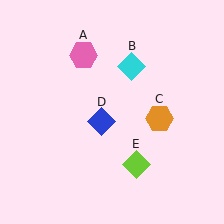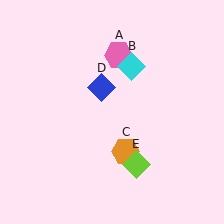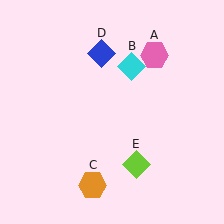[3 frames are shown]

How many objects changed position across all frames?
3 objects changed position: pink hexagon (object A), orange hexagon (object C), blue diamond (object D).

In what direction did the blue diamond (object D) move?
The blue diamond (object D) moved up.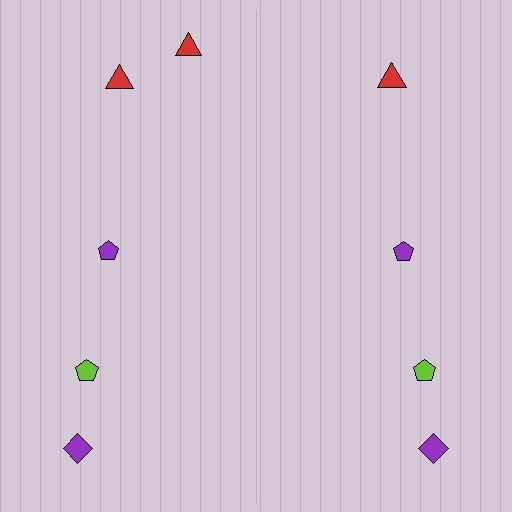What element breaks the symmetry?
A red triangle is missing from the right side.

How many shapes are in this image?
There are 9 shapes in this image.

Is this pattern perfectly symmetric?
No, the pattern is not perfectly symmetric. A red triangle is missing from the right side.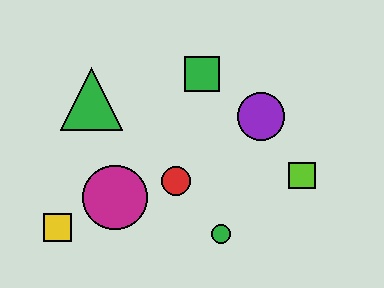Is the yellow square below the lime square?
Yes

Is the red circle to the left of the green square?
Yes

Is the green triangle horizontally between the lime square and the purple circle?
No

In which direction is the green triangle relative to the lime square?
The green triangle is to the left of the lime square.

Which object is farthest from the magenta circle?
The lime square is farthest from the magenta circle.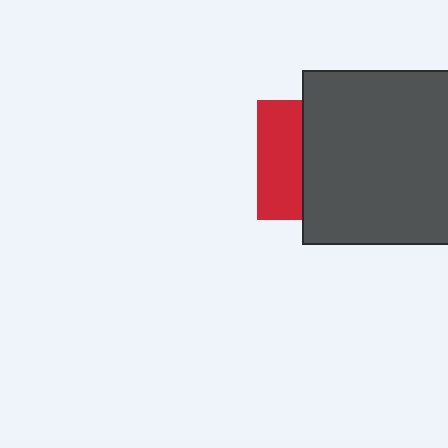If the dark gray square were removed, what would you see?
You would see the complete red square.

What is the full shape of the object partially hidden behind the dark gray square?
The partially hidden object is a red square.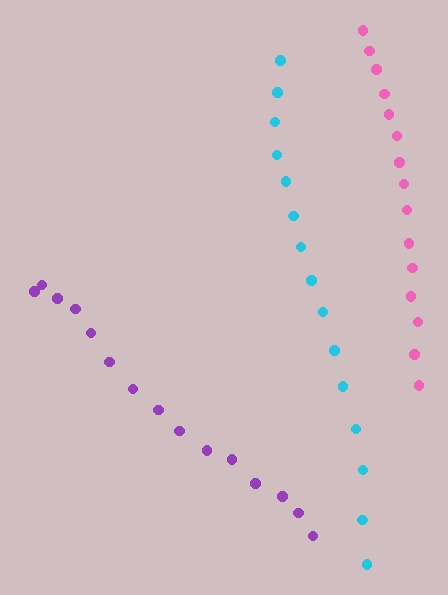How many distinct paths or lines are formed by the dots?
There are 3 distinct paths.